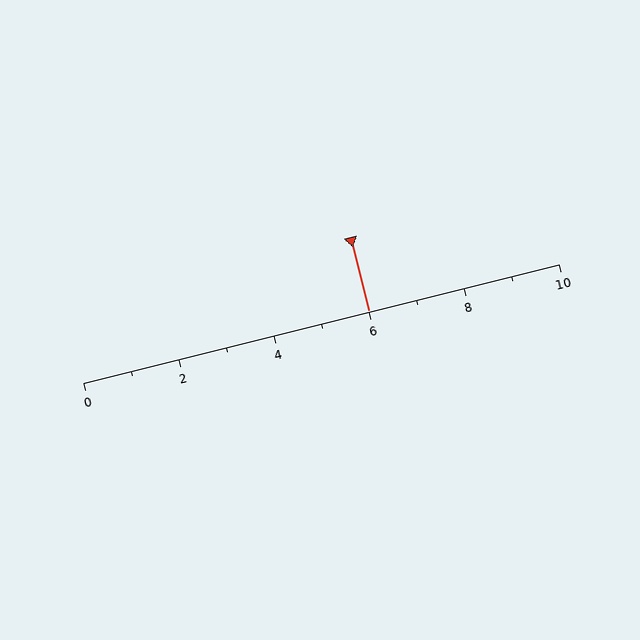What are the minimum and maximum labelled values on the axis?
The axis runs from 0 to 10.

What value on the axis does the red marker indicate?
The marker indicates approximately 6.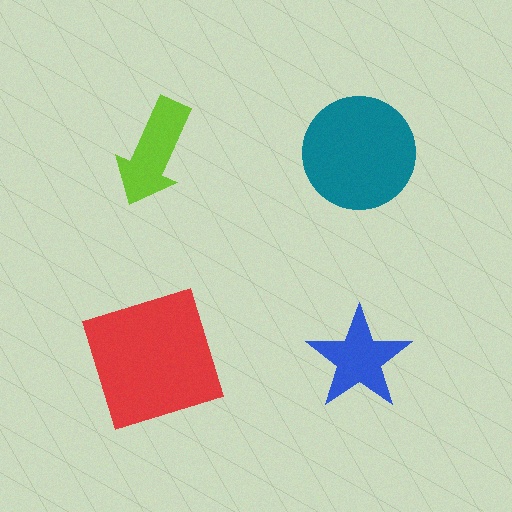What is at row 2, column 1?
A red square.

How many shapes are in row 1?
2 shapes.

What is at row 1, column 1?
A lime arrow.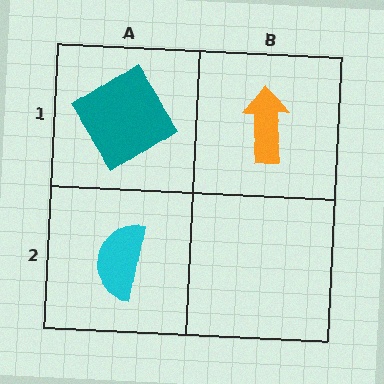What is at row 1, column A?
A teal diamond.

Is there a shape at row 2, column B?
No, that cell is empty.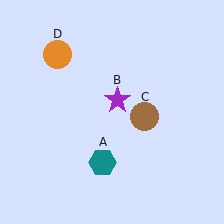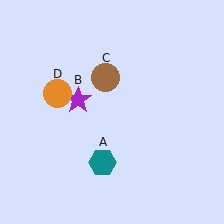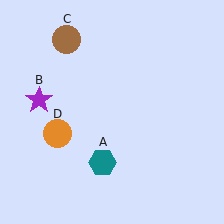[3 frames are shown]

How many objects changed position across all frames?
3 objects changed position: purple star (object B), brown circle (object C), orange circle (object D).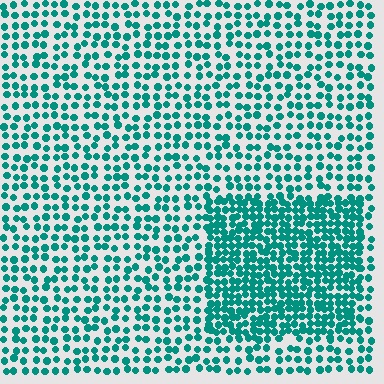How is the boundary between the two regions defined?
The boundary is defined by a change in element density (approximately 2.0x ratio). All elements are the same color, size, and shape.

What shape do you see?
I see a rectangle.